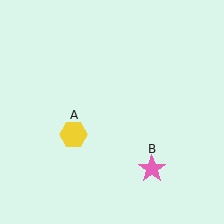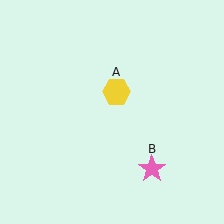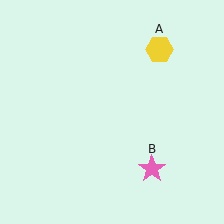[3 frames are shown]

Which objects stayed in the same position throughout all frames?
Pink star (object B) remained stationary.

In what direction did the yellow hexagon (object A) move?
The yellow hexagon (object A) moved up and to the right.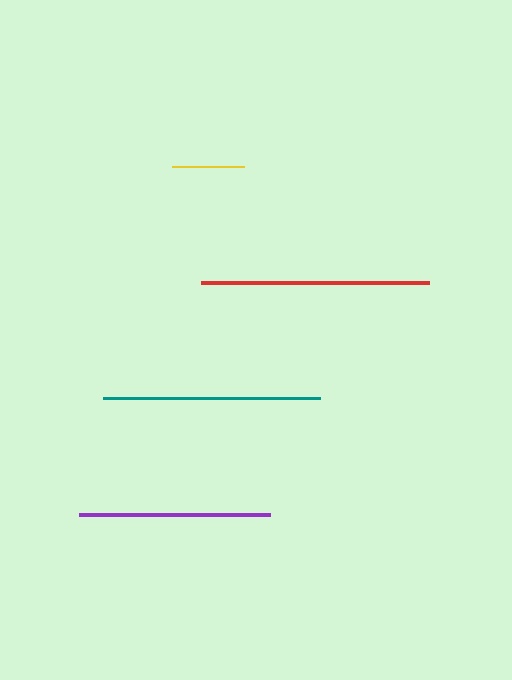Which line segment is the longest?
The red line is the longest at approximately 228 pixels.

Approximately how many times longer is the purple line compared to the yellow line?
The purple line is approximately 2.6 times the length of the yellow line.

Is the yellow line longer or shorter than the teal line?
The teal line is longer than the yellow line.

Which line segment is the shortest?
The yellow line is the shortest at approximately 72 pixels.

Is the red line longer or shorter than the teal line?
The red line is longer than the teal line.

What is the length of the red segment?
The red segment is approximately 228 pixels long.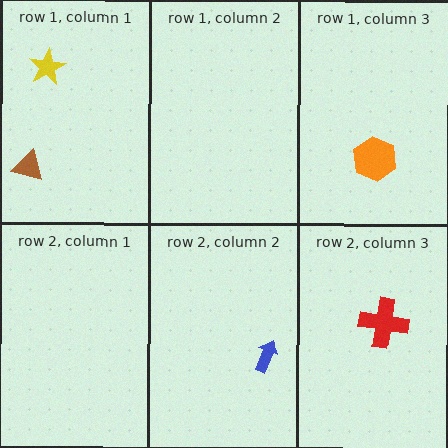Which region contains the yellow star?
The row 1, column 1 region.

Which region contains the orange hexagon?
The row 1, column 3 region.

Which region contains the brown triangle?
The row 1, column 1 region.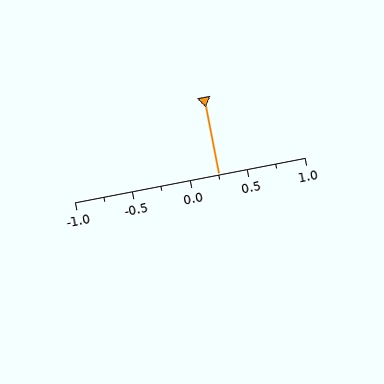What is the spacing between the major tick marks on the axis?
The major ticks are spaced 0.5 apart.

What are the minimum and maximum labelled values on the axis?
The axis runs from -1.0 to 1.0.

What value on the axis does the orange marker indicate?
The marker indicates approximately 0.25.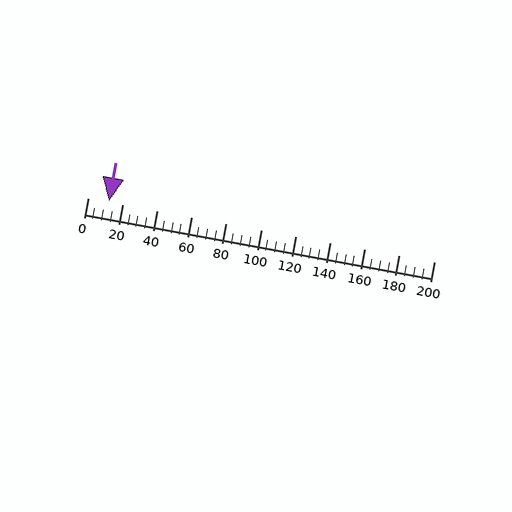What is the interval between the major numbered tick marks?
The major tick marks are spaced 20 units apart.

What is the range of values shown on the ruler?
The ruler shows values from 0 to 200.